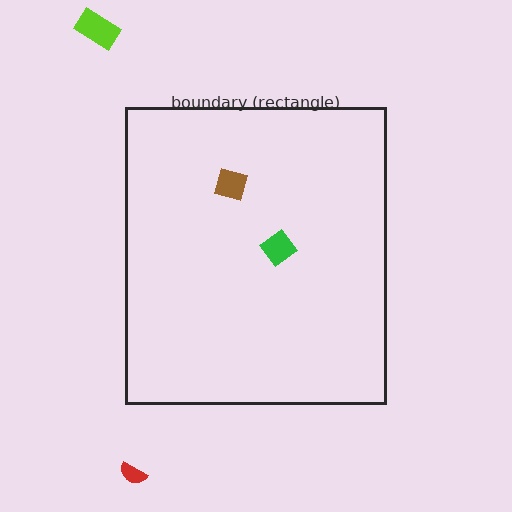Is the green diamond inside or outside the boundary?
Inside.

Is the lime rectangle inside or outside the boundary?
Outside.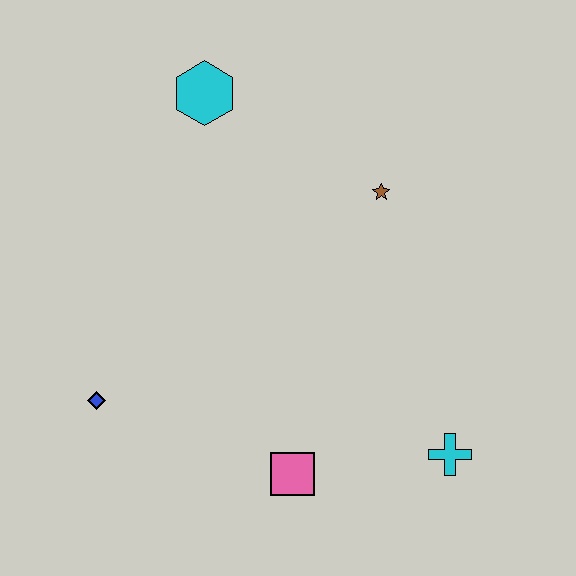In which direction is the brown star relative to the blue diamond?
The brown star is to the right of the blue diamond.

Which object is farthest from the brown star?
The blue diamond is farthest from the brown star.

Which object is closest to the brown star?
The cyan hexagon is closest to the brown star.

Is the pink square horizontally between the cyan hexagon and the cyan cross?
Yes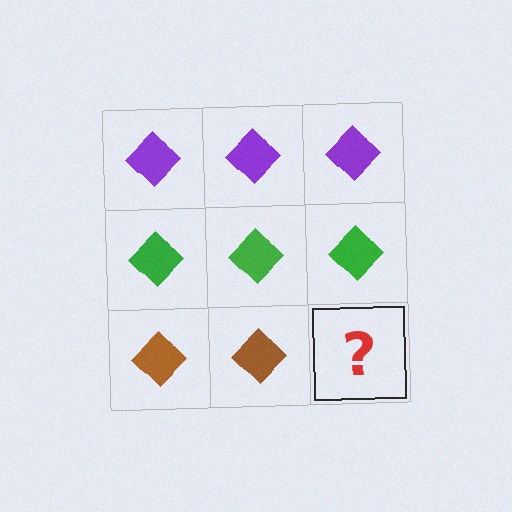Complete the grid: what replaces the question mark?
The question mark should be replaced with a brown diamond.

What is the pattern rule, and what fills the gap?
The rule is that each row has a consistent color. The gap should be filled with a brown diamond.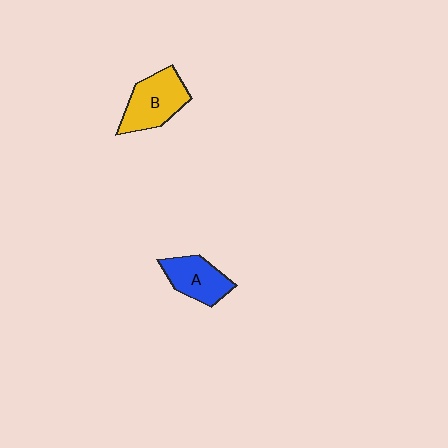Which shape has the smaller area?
Shape A (blue).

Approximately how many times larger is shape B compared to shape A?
Approximately 1.3 times.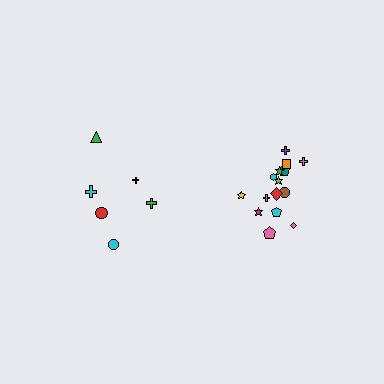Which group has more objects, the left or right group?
The right group.